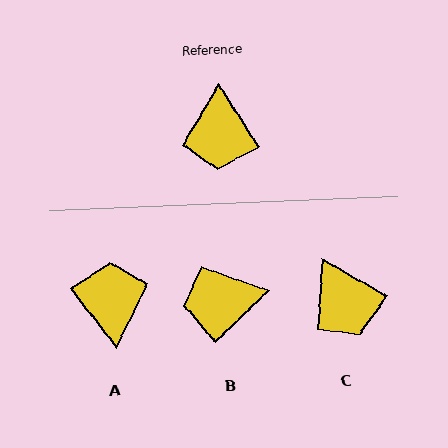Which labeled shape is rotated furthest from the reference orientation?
A, about 175 degrees away.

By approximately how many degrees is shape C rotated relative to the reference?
Approximately 27 degrees counter-clockwise.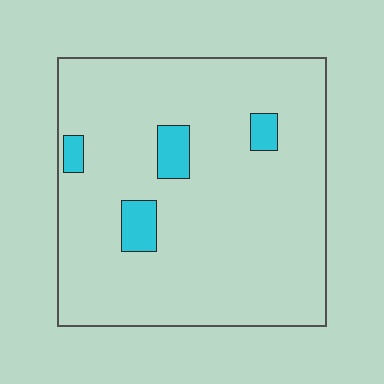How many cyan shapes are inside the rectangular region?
4.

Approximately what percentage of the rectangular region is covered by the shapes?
Approximately 10%.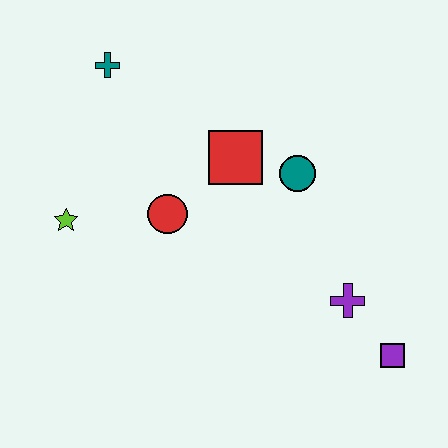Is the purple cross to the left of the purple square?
Yes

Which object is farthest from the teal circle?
The lime star is farthest from the teal circle.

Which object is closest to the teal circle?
The red square is closest to the teal circle.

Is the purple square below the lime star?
Yes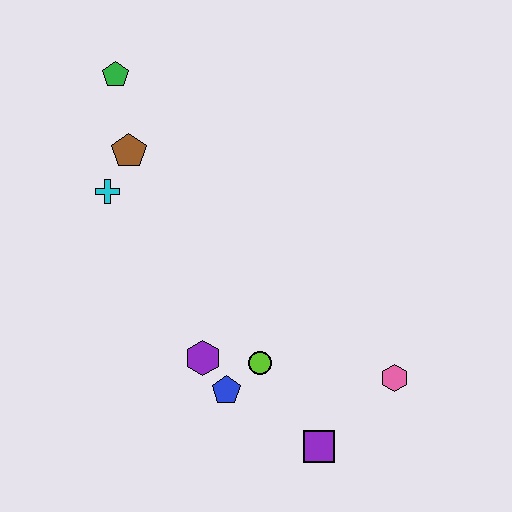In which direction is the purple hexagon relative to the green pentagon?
The purple hexagon is below the green pentagon.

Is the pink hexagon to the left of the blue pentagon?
No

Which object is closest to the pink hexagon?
The purple square is closest to the pink hexagon.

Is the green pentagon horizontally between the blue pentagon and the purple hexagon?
No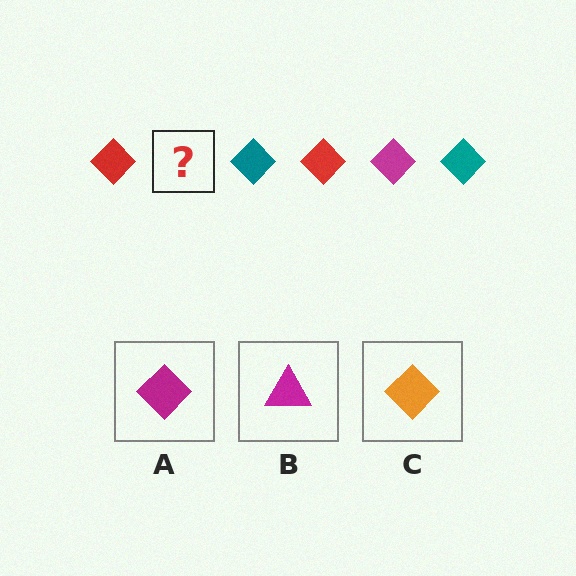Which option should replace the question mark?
Option A.